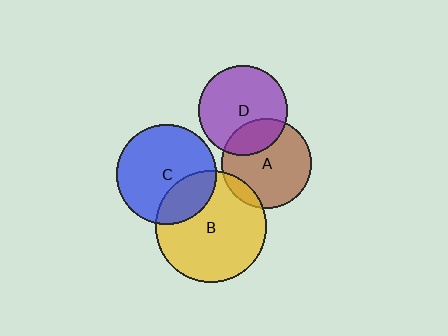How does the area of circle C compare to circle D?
Approximately 1.3 times.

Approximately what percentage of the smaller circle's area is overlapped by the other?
Approximately 10%.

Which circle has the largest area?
Circle B (yellow).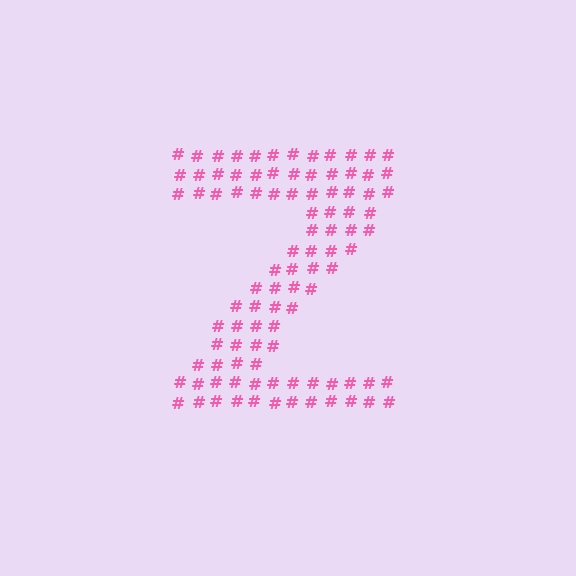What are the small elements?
The small elements are hash symbols.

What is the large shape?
The large shape is the letter Z.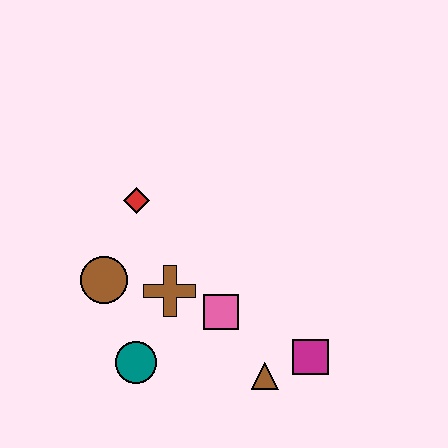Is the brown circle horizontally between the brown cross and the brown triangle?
No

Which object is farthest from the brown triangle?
The red diamond is farthest from the brown triangle.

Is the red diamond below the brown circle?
No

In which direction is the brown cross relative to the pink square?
The brown cross is to the left of the pink square.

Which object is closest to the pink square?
The brown cross is closest to the pink square.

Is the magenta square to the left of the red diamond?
No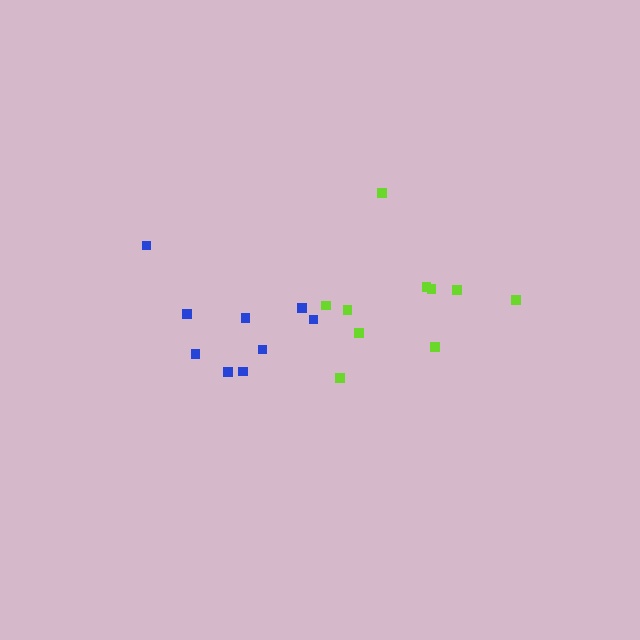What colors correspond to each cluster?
The clusters are colored: blue, lime.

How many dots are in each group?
Group 1: 9 dots, Group 2: 10 dots (19 total).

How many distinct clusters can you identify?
There are 2 distinct clusters.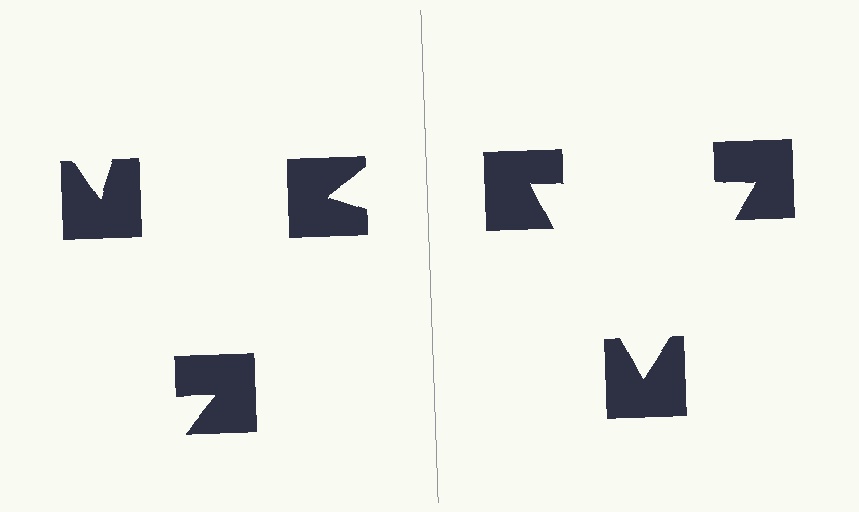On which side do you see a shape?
An illusory triangle appears on the right side. On the left side the wedge cuts are rotated, so no coherent shape forms.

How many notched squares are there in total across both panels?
6 — 3 on each side.